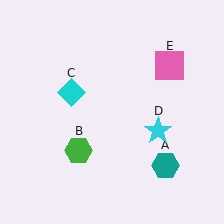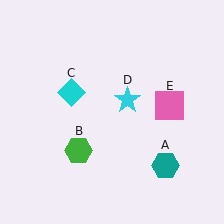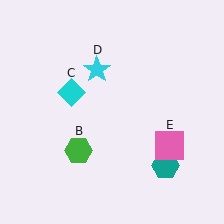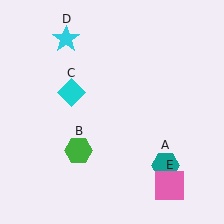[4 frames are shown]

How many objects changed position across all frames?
2 objects changed position: cyan star (object D), pink square (object E).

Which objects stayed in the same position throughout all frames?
Teal hexagon (object A) and green hexagon (object B) and cyan diamond (object C) remained stationary.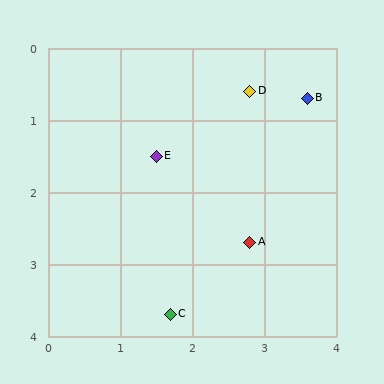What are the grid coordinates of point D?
Point D is at approximately (2.8, 0.6).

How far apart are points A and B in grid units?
Points A and B are about 2.2 grid units apart.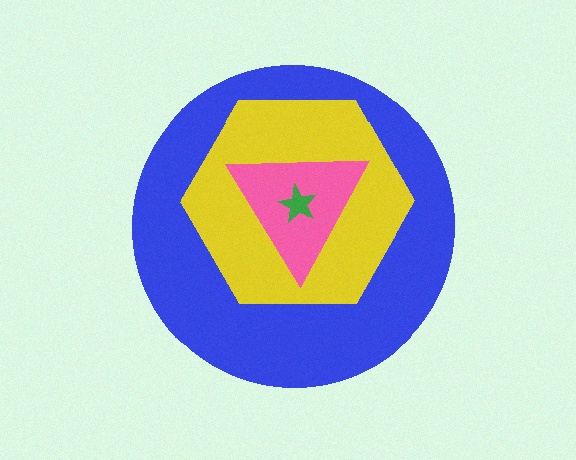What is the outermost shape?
The blue circle.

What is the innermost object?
The green star.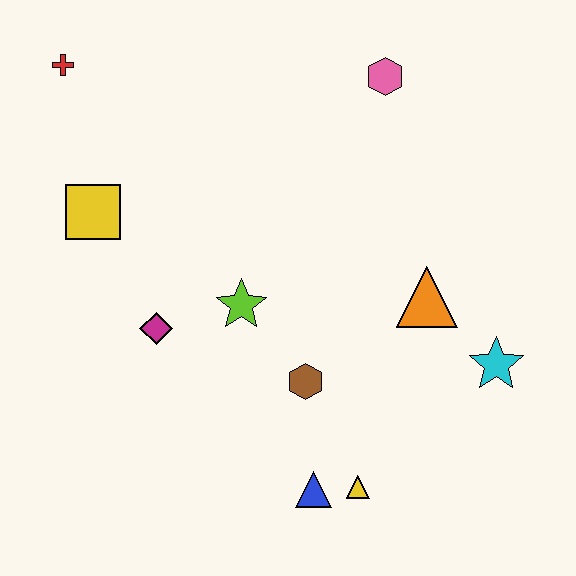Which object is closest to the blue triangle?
The yellow triangle is closest to the blue triangle.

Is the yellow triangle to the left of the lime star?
No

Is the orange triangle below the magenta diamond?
No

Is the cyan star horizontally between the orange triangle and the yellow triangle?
No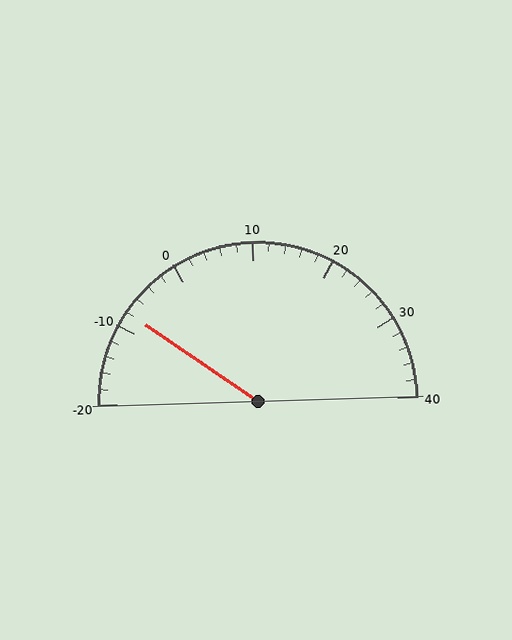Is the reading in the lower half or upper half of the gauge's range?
The reading is in the lower half of the range (-20 to 40).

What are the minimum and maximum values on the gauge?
The gauge ranges from -20 to 40.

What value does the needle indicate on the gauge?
The needle indicates approximately -8.